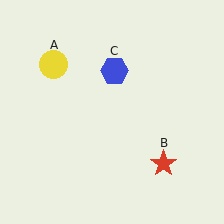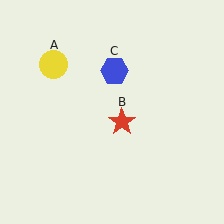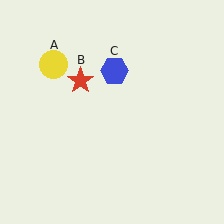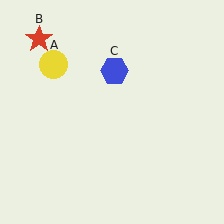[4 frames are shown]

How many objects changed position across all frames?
1 object changed position: red star (object B).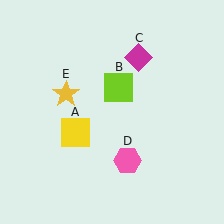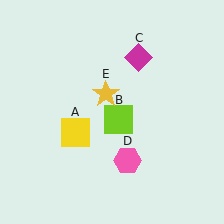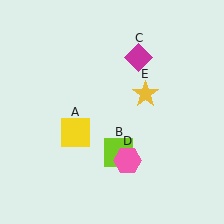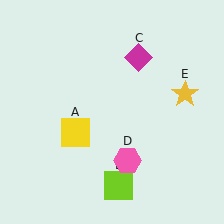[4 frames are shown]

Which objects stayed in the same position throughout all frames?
Yellow square (object A) and magenta diamond (object C) and pink hexagon (object D) remained stationary.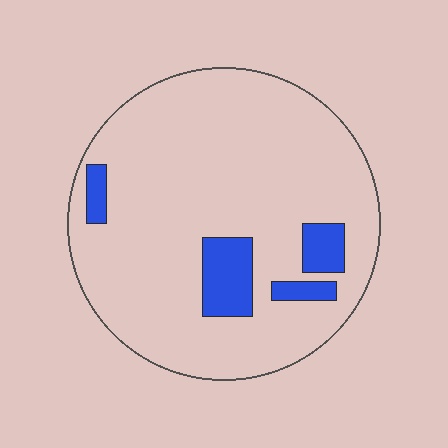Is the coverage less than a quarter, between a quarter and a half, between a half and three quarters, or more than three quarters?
Less than a quarter.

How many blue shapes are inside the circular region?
4.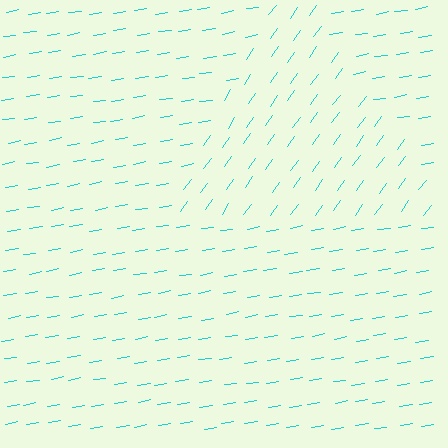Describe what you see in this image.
The image is filled with small cyan line segments. A triangle region in the image has lines oriented differently from the surrounding lines, creating a visible texture boundary.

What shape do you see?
I see a triangle.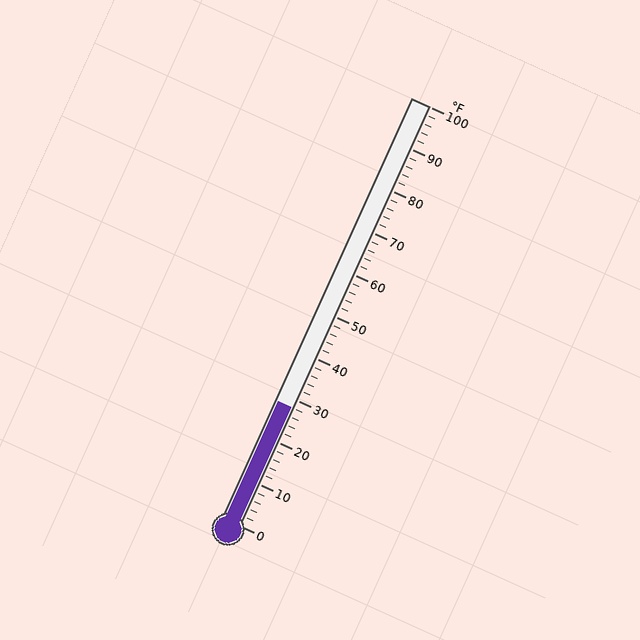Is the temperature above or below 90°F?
The temperature is below 90°F.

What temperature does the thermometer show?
The thermometer shows approximately 28°F.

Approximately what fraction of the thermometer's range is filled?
The thermometer is filled to approximately 30% of its range.